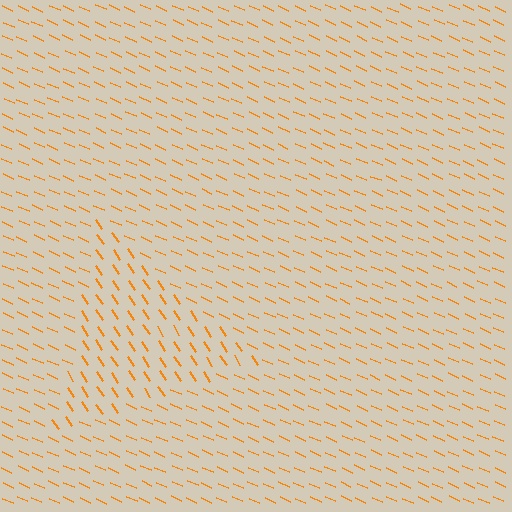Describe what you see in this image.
The image is filled with small orange line segments. A triangle region in the image has lines oriented differently from the surrounding lines, creating a visible texture boundary.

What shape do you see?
I see a triangle.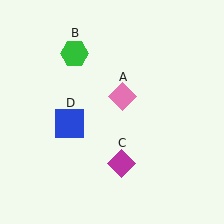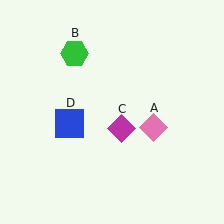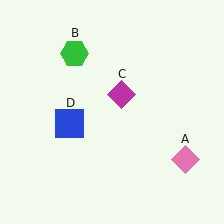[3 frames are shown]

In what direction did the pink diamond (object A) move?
The pink diamond (object A) moved down and to the right.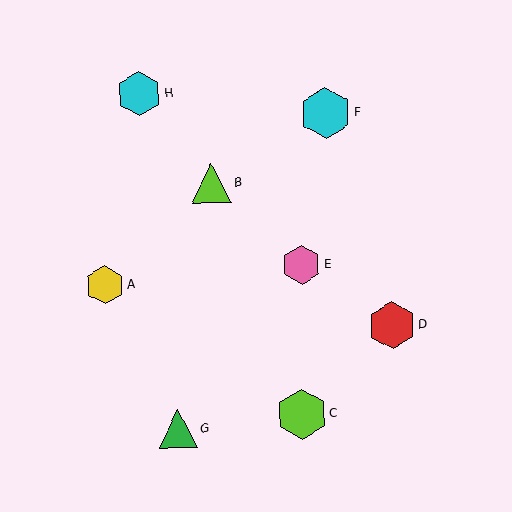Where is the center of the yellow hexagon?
The center of the yellow hexagon is at (105, 285).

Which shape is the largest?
The cyan hexagon (labeled F) is the largest.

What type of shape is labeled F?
Shape F is a cyan hexagon.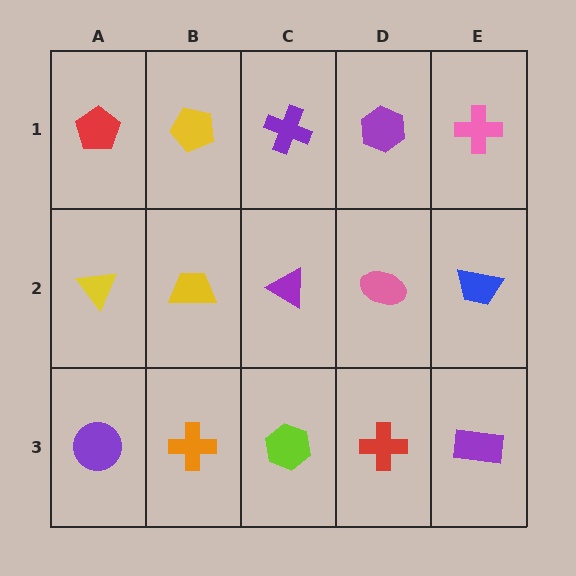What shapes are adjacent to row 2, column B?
A yellow pentagon (row 1, column B), an orange cross (row 3, column B), a yellow triangle (row 2, column A), a purple triangle (row 2, column C).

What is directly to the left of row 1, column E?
A purple hexagon.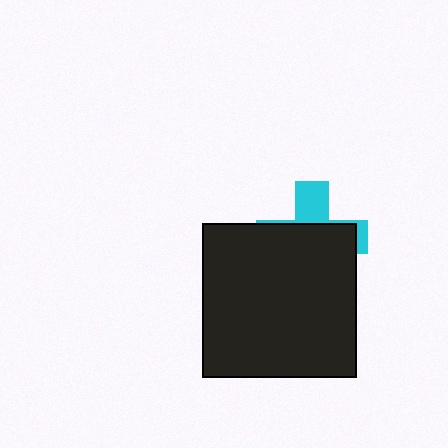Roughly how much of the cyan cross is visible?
A small part of it is visible (roughly 32%).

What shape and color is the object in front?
The object in front is a black square.